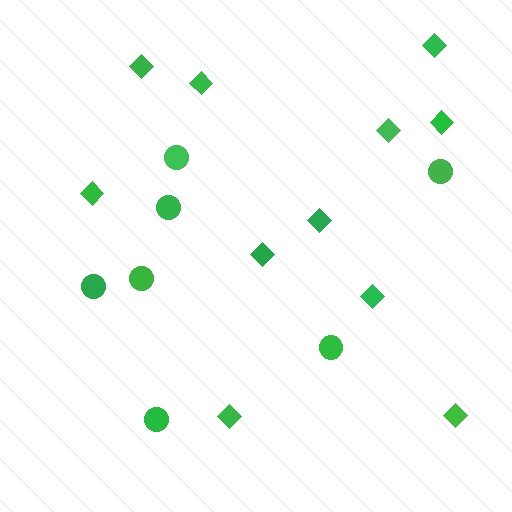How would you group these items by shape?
There are 2 groups: one group of diamonds (11) and one group of circles (7).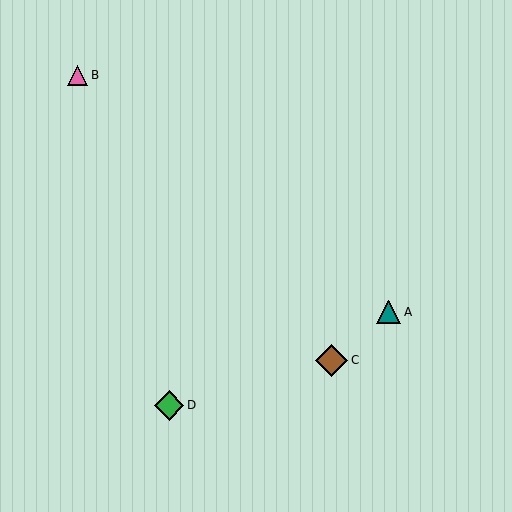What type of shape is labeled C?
Shape C is a brown diamond.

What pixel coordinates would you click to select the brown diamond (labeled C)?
Click at (332, 360) to select the brown diamond C.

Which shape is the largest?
The brown diamond (labeled C) is the largest.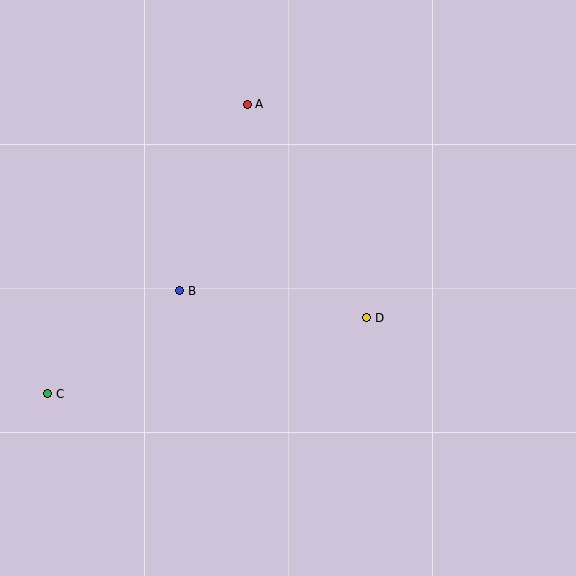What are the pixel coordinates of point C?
Point C is at (48, 394).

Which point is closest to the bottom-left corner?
Point C is closest to the bottom-left corner.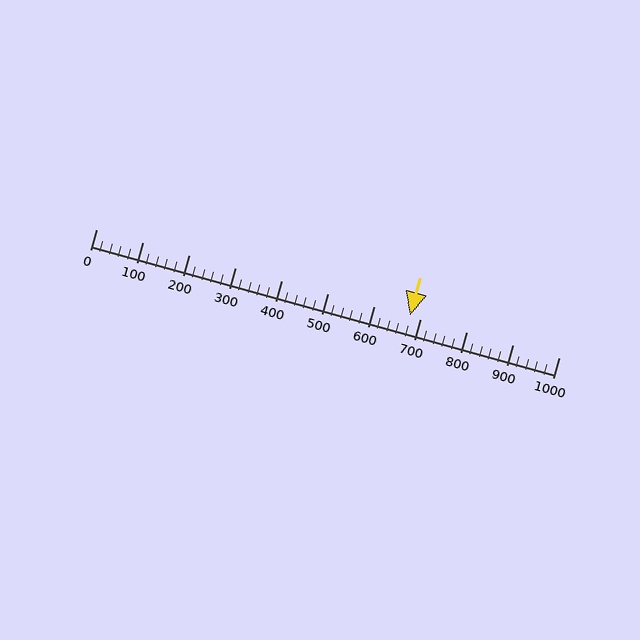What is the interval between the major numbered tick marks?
The major tick marks are spaced 100 units apart.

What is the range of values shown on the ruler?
The ruler shows values from 0 to 1000.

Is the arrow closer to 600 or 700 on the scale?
The arrow is closer to 700.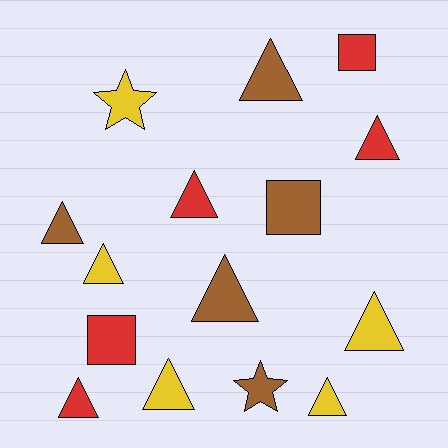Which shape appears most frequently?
Triangle, with 10 objects.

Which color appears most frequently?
Yellow, with 5 objects.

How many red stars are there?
There are no red stars.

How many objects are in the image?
There are 15 objects.